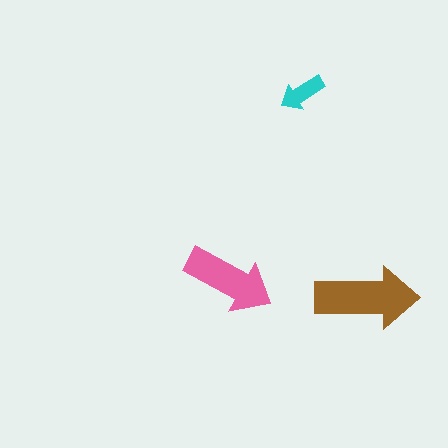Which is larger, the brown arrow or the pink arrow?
The brown one.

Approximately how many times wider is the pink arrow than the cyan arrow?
About 2 times wider.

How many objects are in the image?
There are 3 objects in the image.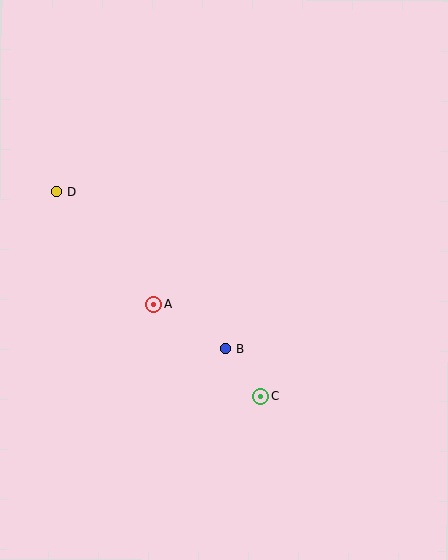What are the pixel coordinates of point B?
Point B is at (225, 349).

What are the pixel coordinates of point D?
Point D is at (56, 192).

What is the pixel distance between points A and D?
The distance between A and D is 149 pixels.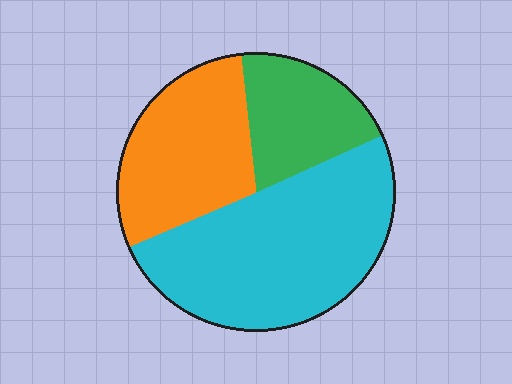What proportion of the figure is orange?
Orange covers around 30% of the figure.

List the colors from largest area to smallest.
From largest to smallest: cyan, orange, green.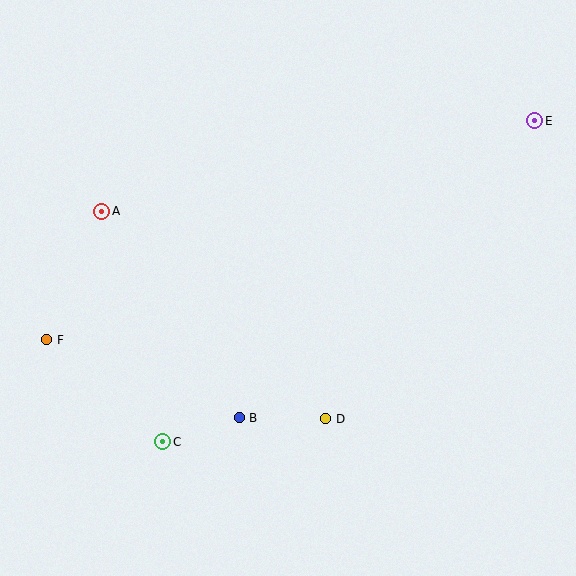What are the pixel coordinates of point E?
Point E is at (535, 121).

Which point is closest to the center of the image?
Point D at (326, 419) is closest to the center.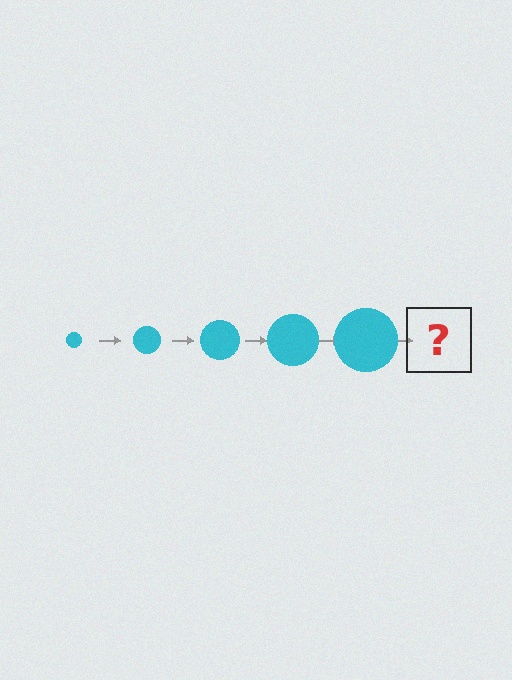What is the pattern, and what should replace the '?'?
The pattern is that the circle gets progressively larger each step. The '?' should be a cyan circle, larger than the previous one.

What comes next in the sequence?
The next element should be a cyan circle, larger than the previous one.